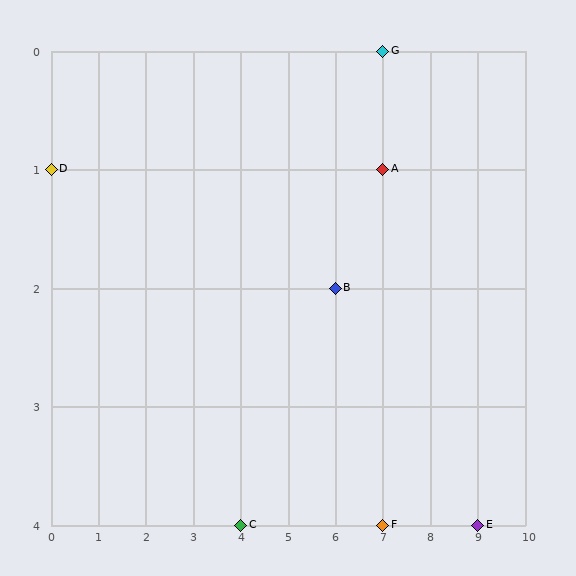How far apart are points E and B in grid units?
Points E and B are 3 columns and 2 rows apart (about 3.6 grid units diagonally).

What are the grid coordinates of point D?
Point D is at grid coordinates (0, 1).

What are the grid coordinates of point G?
Point G is at grid coordinates (7, 0).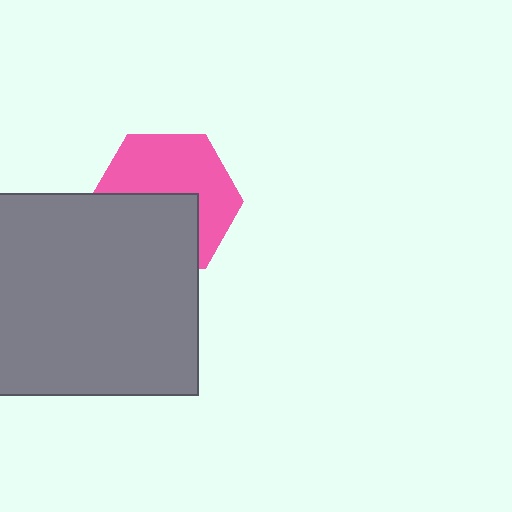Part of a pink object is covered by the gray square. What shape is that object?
It is a hexagon.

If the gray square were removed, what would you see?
You would see the complete pink hexagon.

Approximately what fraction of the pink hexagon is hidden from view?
Roughly 45% of the pink hexagon is hidden behind the gray square.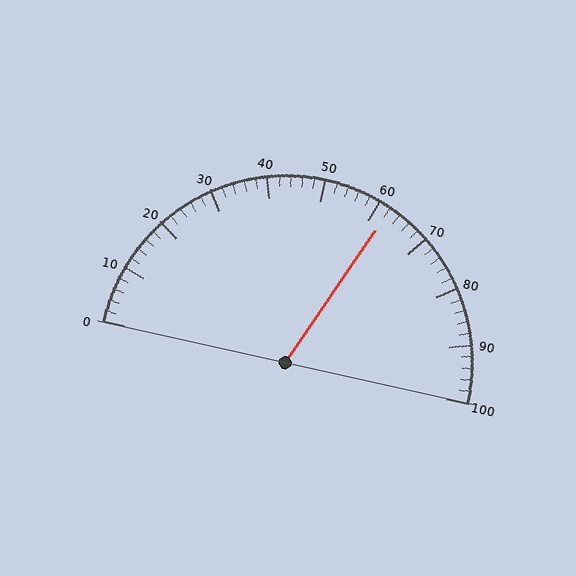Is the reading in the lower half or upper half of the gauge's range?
The reading is in the upper half of the range (0 to 100).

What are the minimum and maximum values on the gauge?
The gauge ranges from 0 to 100.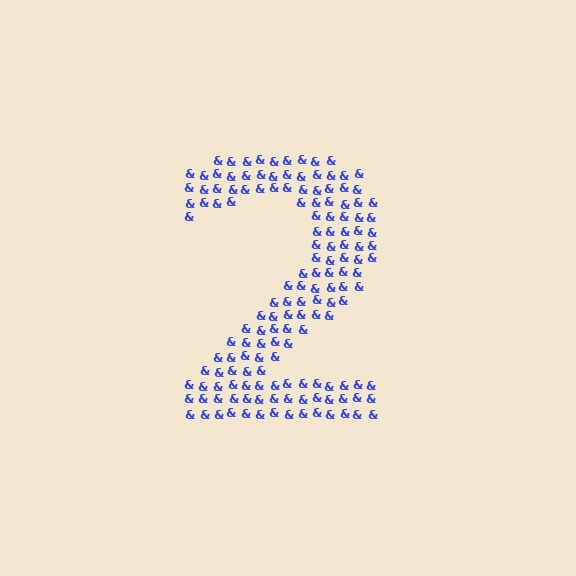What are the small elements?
The small elements are ampersands.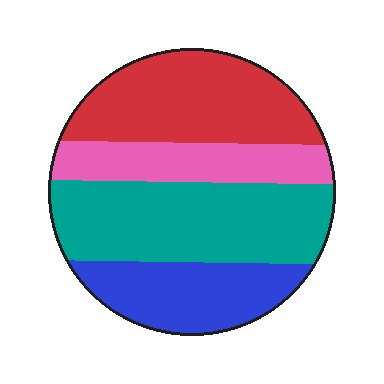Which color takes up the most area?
Teal, at roughly 35%.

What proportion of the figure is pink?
Pink covers 17% of the figure.